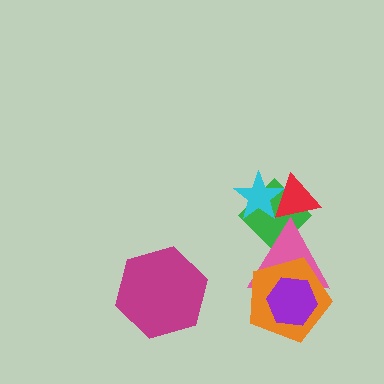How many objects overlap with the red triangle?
3 objects overlap with the red triangle.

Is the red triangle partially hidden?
No, no other shape covers it.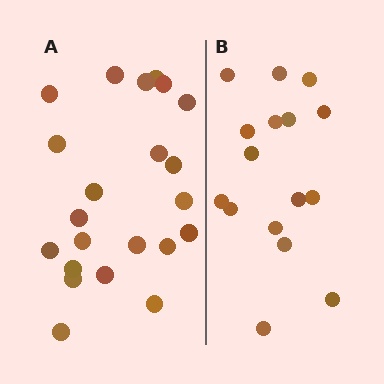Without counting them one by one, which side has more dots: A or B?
Region A (the left region) has more dots.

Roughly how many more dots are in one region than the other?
Region A has about 6 more dots than region B.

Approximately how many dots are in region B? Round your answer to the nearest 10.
About 20 dots. (The exact count is 16, which rounds to 20.)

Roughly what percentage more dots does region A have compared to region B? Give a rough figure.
About 40% more.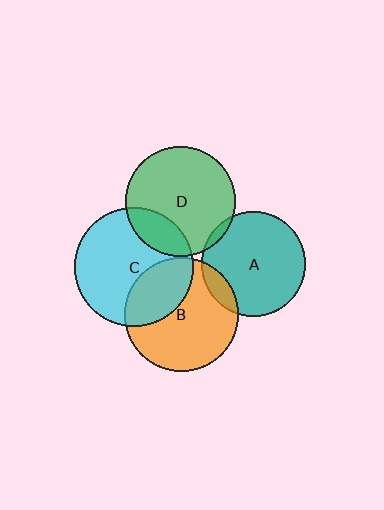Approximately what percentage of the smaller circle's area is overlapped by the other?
Approximately 20%.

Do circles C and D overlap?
Yes.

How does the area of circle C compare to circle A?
Approximately 1.3 times.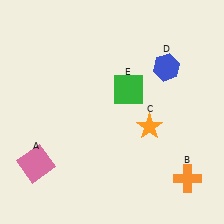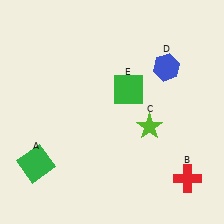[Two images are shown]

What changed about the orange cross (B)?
In Image 1, B is orange. In Image 2, it changed to red.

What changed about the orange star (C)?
In Image 1, C is orange. In Image 2, it changed to lime.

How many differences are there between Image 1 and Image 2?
There are 3 differences between the two images.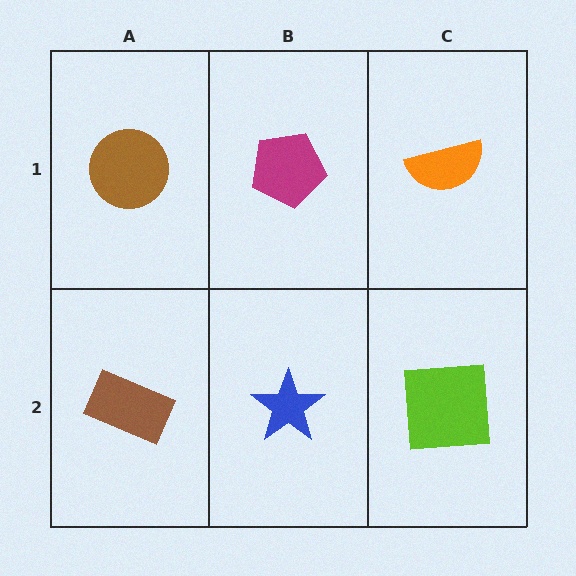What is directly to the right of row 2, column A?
A blue star.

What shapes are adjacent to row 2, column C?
An orange semicircle (row 1, column C), a blue star (row 2, column B).